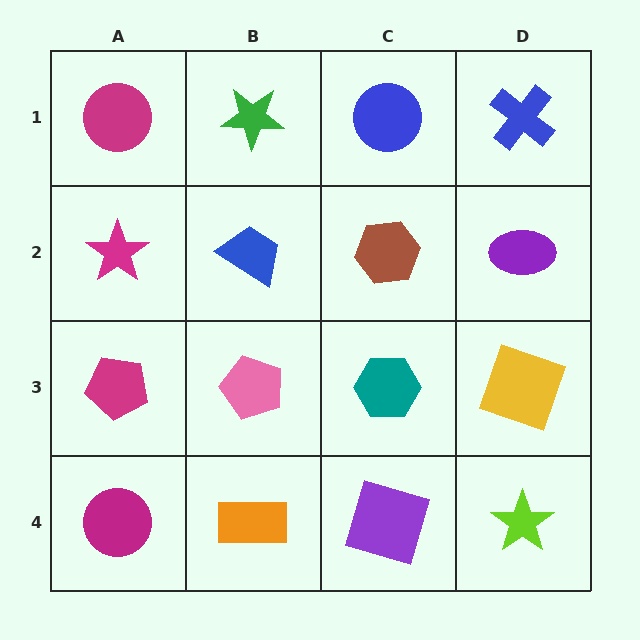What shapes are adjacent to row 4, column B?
A pink pentagon (row 3, column B), a magenta circle (row 4, column A), a purple square (row 4, column C).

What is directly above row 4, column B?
A pink pentagon.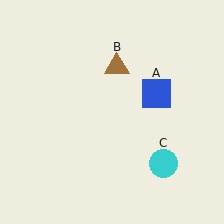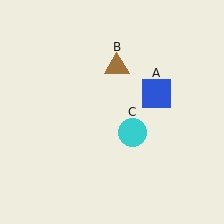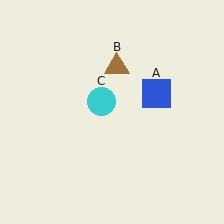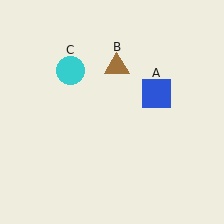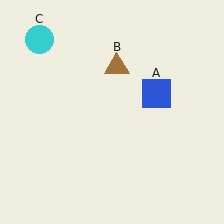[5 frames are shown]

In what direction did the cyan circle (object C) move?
The cyan circle (object C) moved up and to the left.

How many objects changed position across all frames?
1 object changed position: cyan circle (object C).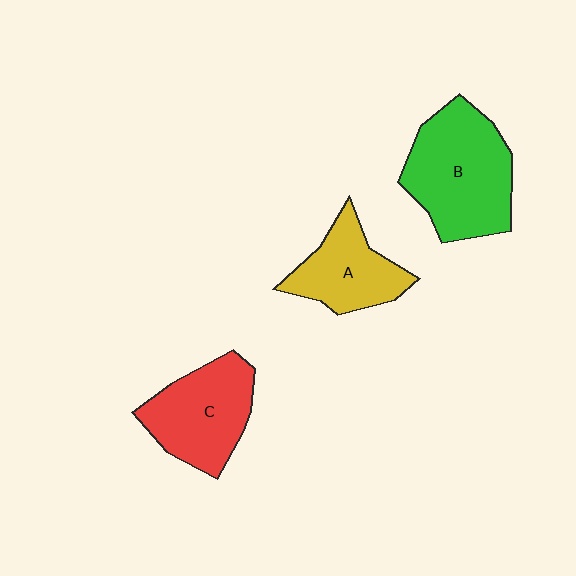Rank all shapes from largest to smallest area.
From largest to smallest: B (green), C (red), A (yellow).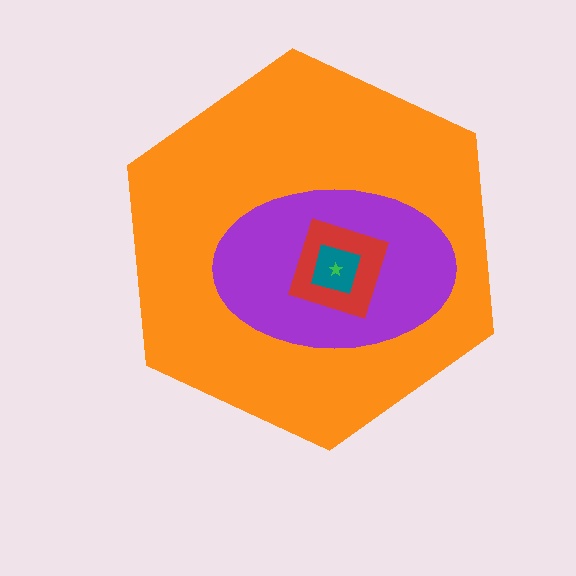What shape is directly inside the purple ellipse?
The red square.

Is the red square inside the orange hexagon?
Yes.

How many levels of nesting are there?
5.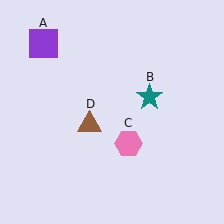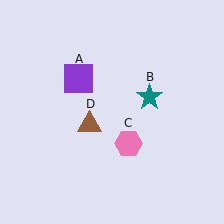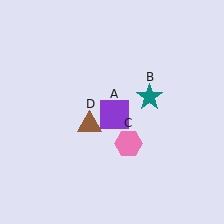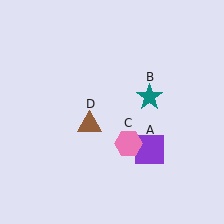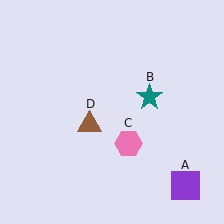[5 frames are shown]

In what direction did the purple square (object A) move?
The purple square (object A) moved down and to the right.